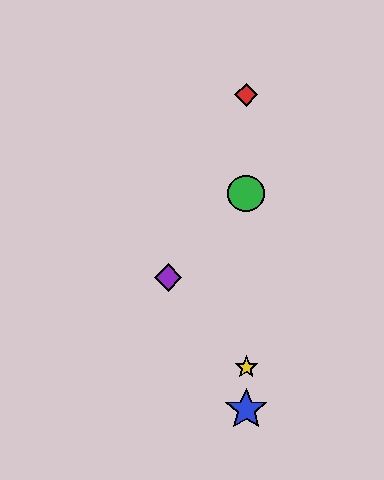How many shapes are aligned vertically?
4 shapes (the red diamond, the blue star, the green circle, the yellow star) are aligned vertically.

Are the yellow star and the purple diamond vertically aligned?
No, the yellow star is at x≈246 and the purple diamond is at x≈168.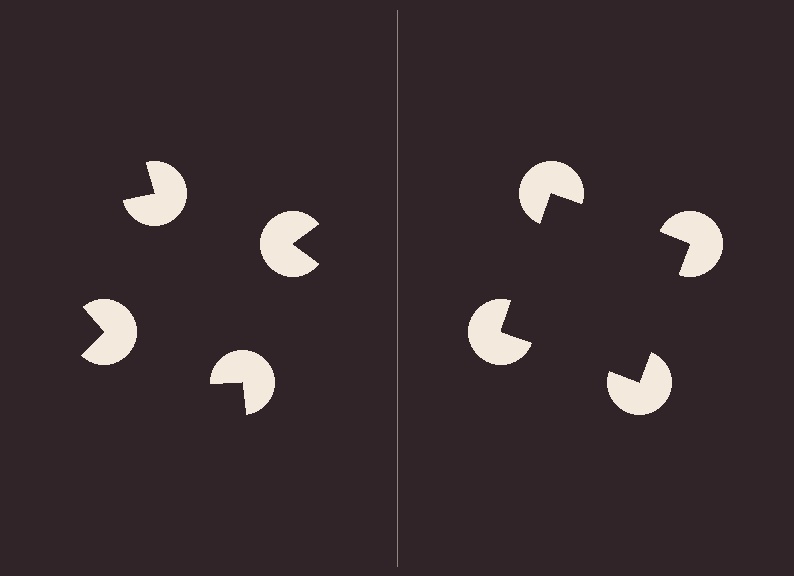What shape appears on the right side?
An illusory square.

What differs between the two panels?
The pac-man discs are positioned identically on both sides; only the wedge orientations differ. On the right they align to a square; on the left they are misaligned.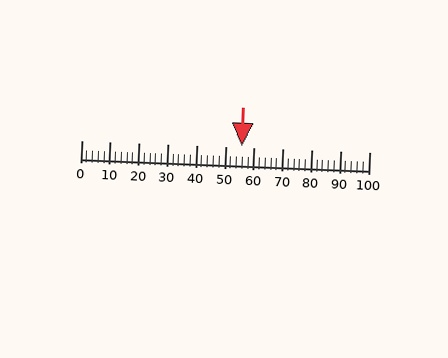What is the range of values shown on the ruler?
The ruler shows values from 0 to 100.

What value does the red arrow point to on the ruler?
The red arrow points to approximately 56.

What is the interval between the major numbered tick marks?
The major tick marks are spaced 10 units apart.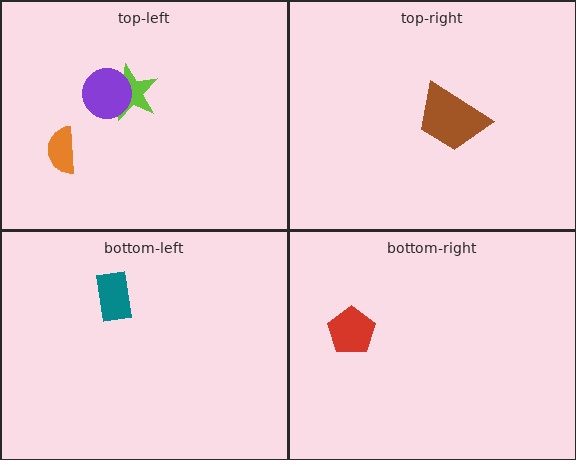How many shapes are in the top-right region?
1.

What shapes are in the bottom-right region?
The red pentagon.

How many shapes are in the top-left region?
3.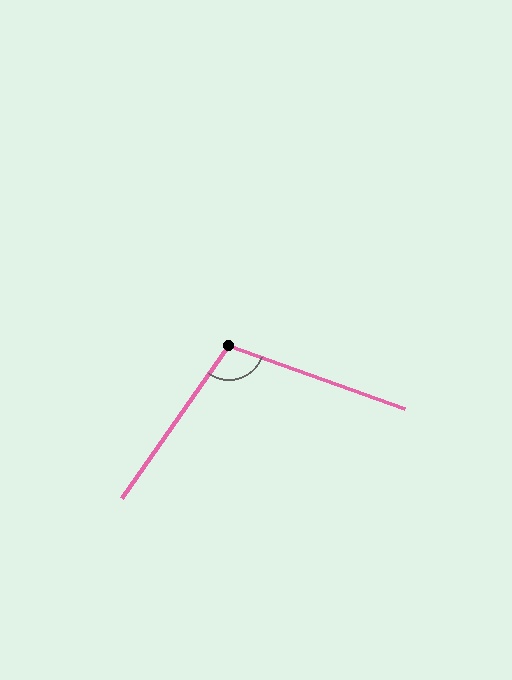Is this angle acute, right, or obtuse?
It is obtuse.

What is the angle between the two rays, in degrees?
Approximately 105 degrees.